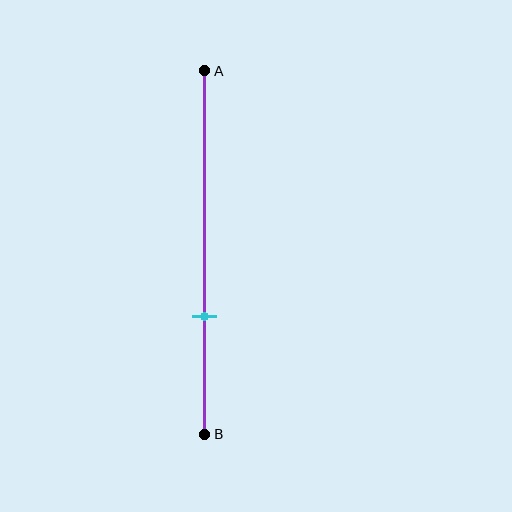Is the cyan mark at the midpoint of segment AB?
No, the mark is at about 70% from A, not at the 50% midpoint.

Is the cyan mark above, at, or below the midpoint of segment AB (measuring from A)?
The cyan mark is below the midpoint of segment AB.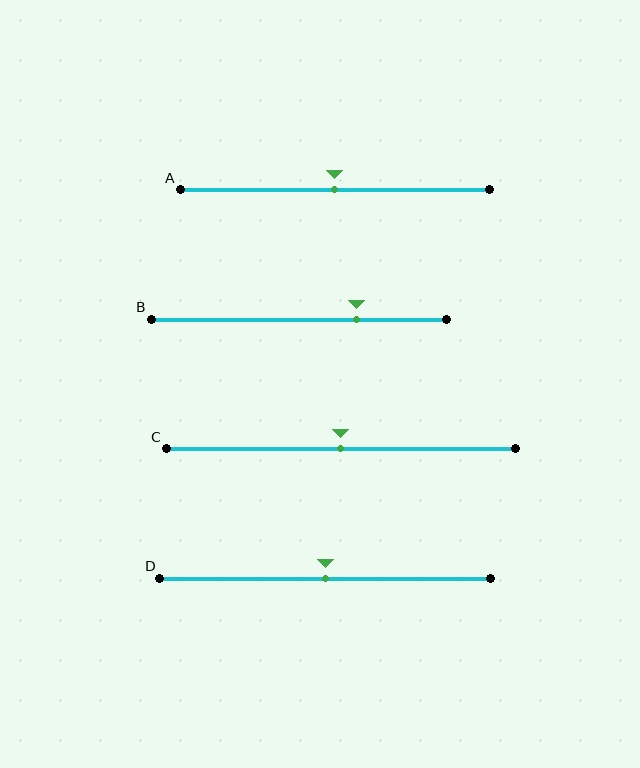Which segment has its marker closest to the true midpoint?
Segment A has its marker closest to the true midpoint.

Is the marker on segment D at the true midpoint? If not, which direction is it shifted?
Yes, the marker on segment D is at the true midpoint.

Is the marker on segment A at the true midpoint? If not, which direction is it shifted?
Yes, the marker on segment A is at the true midpoint.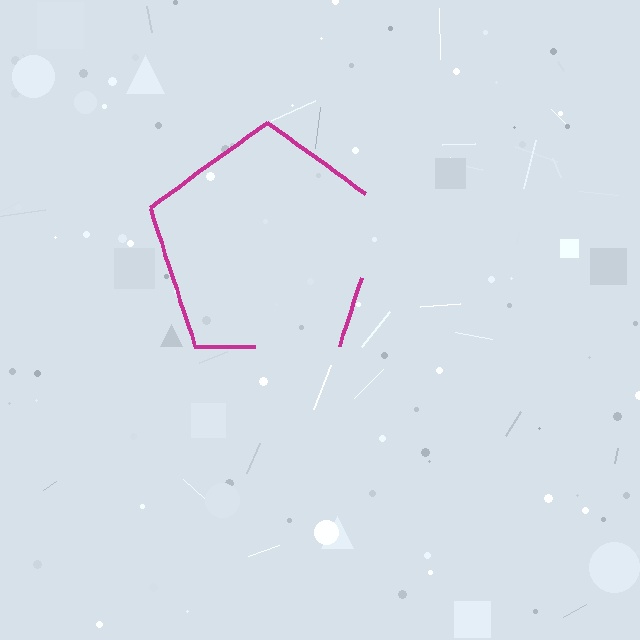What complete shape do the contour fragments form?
The contour fragments form a pentagon.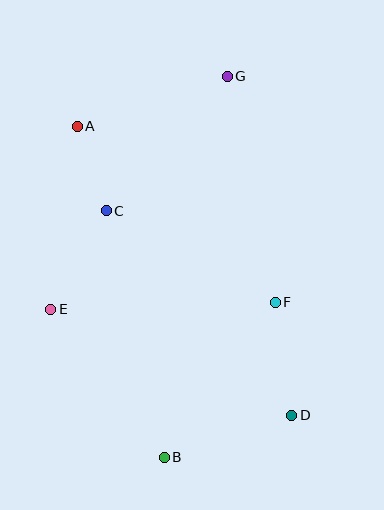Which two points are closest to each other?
Points A and C are closest to each other.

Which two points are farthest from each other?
Points B and G are farthest from each other.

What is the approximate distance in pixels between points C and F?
The distance between C and F is approximately 192 pixels.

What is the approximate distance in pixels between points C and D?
The distance between C and D is approximately 276 pixels.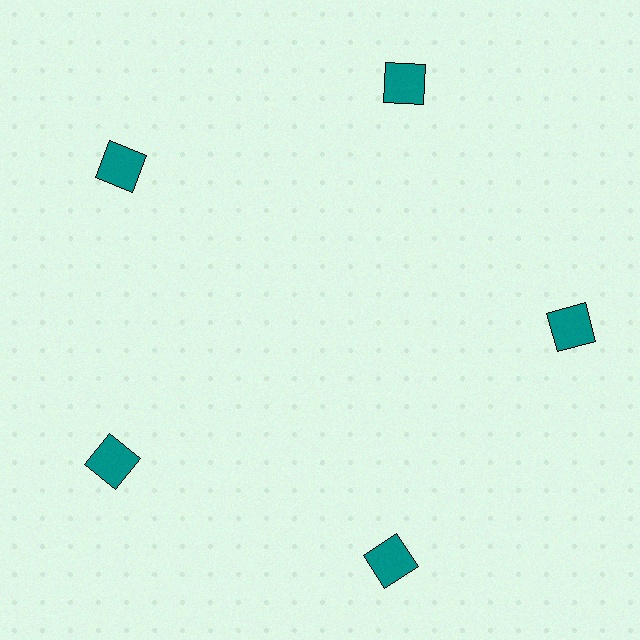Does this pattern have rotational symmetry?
Yes, this pattern has 5-fold rotational symmetry. It looks the same after rotating 72 degrees around the center.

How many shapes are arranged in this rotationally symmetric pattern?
There are 5 shapes, arranged in 5 groups of 1.